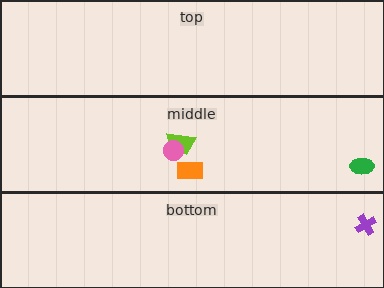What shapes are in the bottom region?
The purple cross.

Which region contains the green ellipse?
The middle region.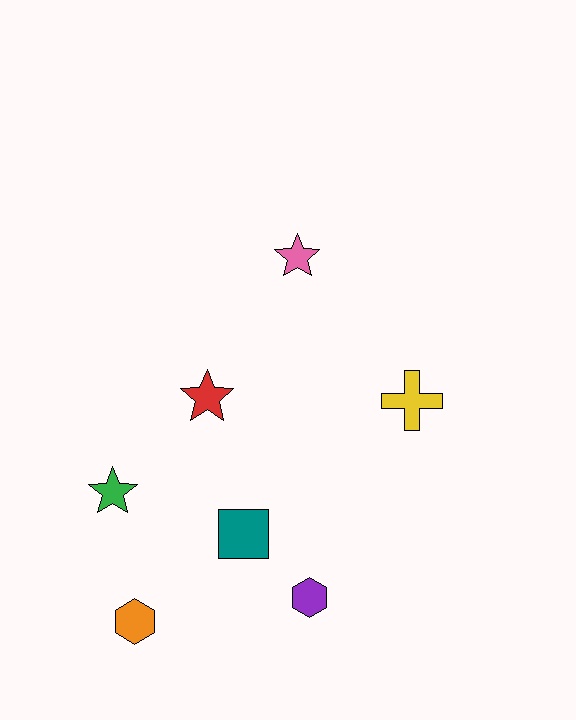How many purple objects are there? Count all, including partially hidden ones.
There is 1 purple object.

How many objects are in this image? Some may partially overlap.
There are 7 objects.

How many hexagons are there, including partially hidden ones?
There are 2 hexagons.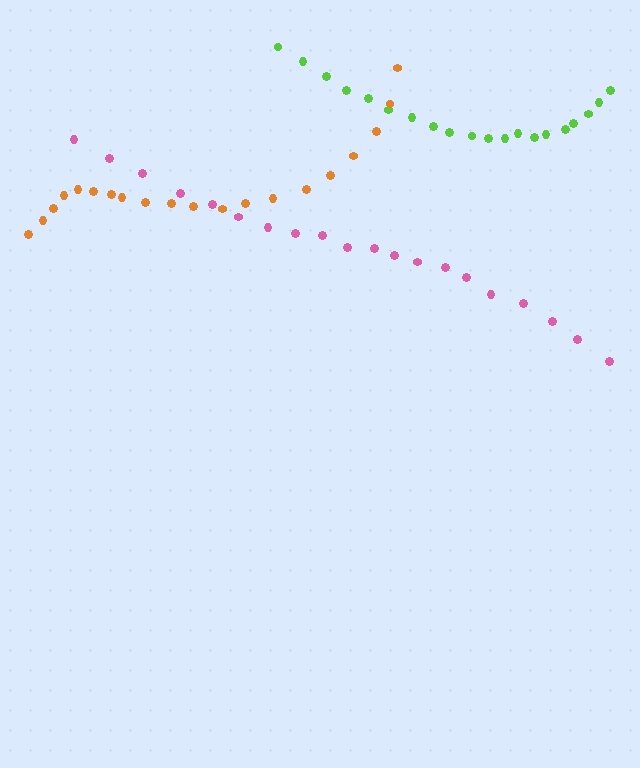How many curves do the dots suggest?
There are 3 distinct paths.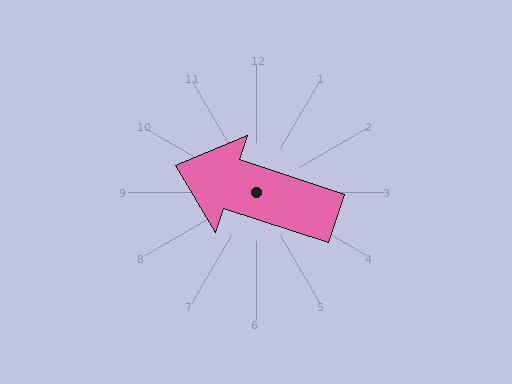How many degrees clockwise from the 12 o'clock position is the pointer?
Approximately 288 degrees.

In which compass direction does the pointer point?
West.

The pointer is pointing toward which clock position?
Roughly 10 o'clock.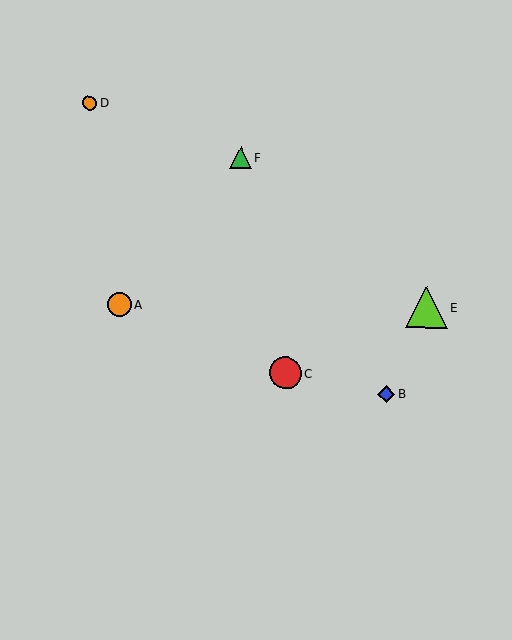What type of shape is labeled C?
Shape C is a red circle.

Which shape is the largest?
The lime triangle (labeled E) is the largest.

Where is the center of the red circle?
The center of the red circle is at (285, 373).